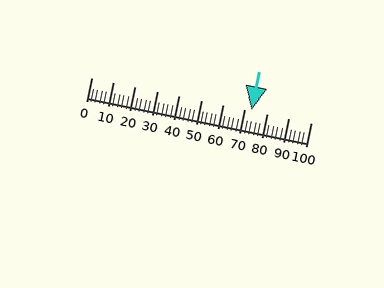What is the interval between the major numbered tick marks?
The major tick marks are spaced 10 units apart.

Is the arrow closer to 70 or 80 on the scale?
The arrow is closer to 70.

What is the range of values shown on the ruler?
The ruler shows values from 0 to 100.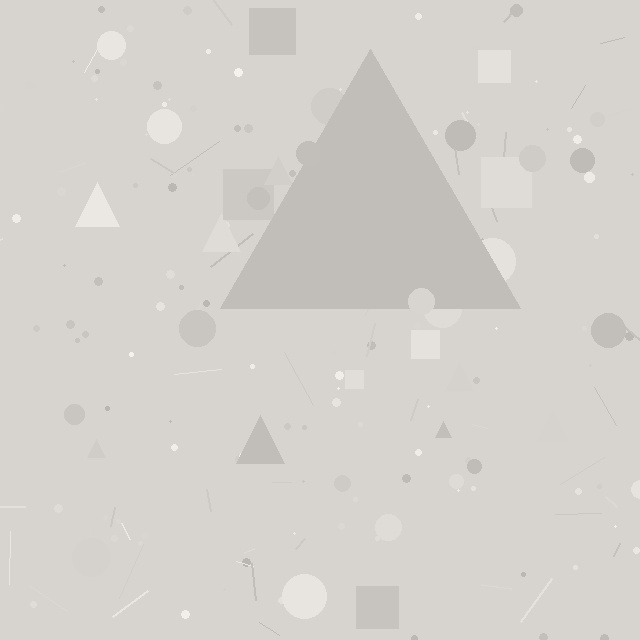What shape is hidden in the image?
A triangle is hidden in the image.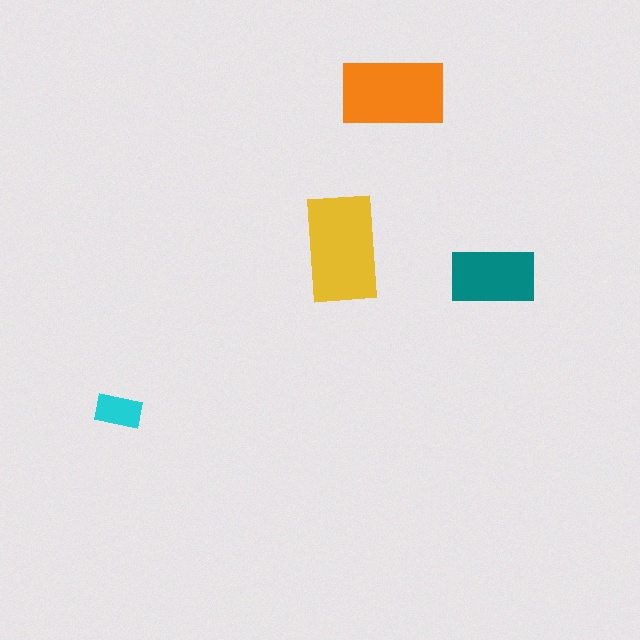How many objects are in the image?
There are 4 objects in the image.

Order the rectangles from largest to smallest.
the yellow one, the orange one, the teal one, the cyan one.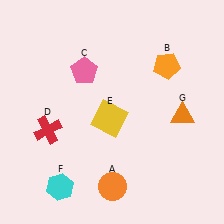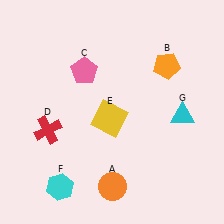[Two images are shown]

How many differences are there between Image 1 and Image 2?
There is 1 difference between the two images.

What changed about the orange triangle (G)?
In Image 1, G is orange. In Image 2, it changed to cyan.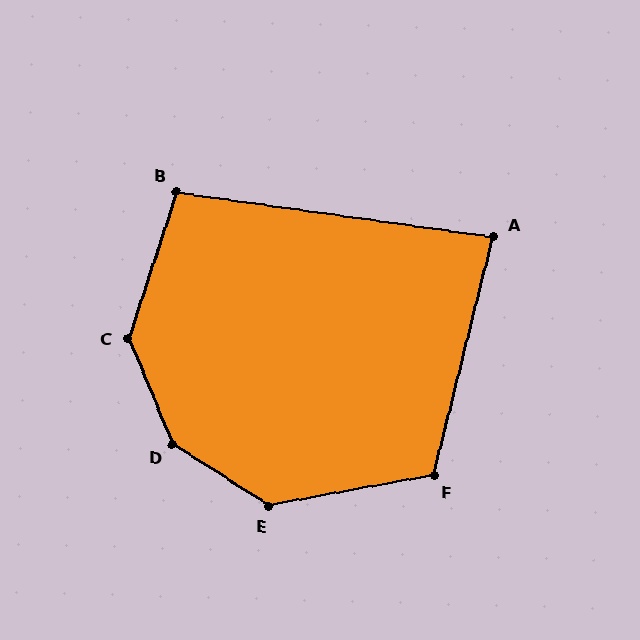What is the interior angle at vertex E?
Approximately 137 degrees (obtuse).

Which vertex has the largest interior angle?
D, at approximately 146 degrees.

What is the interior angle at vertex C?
Approximately 139 degrees (obtuse).